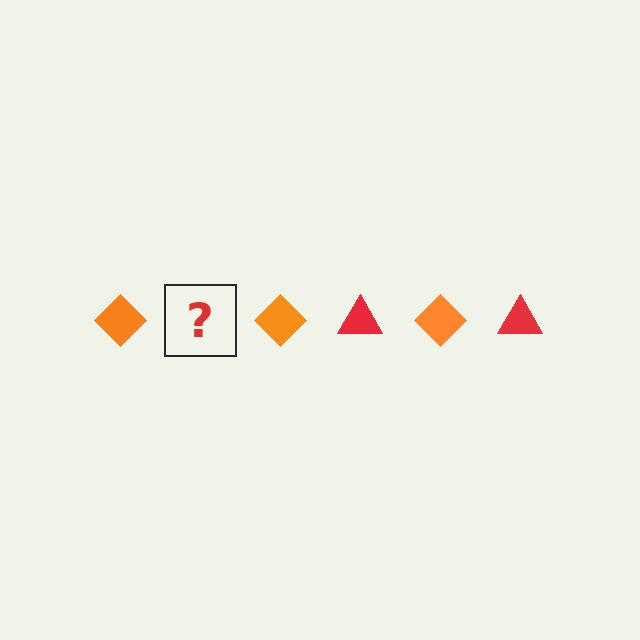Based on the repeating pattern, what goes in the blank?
The blank should be a red triangle.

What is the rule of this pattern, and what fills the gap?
The rule is that the pattern alternates between orange diamond and red triangle. The gap should be filled with a red triangle.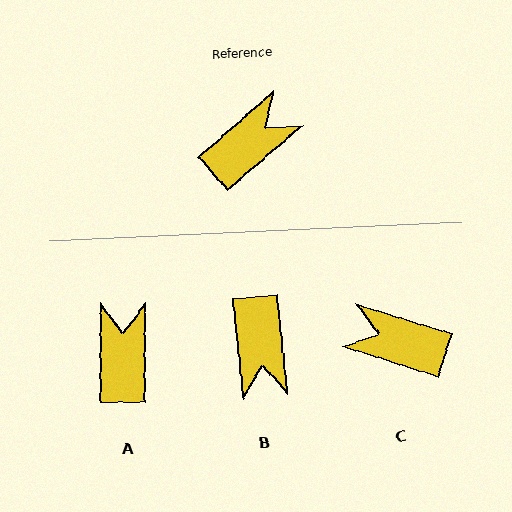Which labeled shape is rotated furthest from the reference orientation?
B, about 125 degrees away.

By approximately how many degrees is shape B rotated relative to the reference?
Approximately 125 degrees clockwise.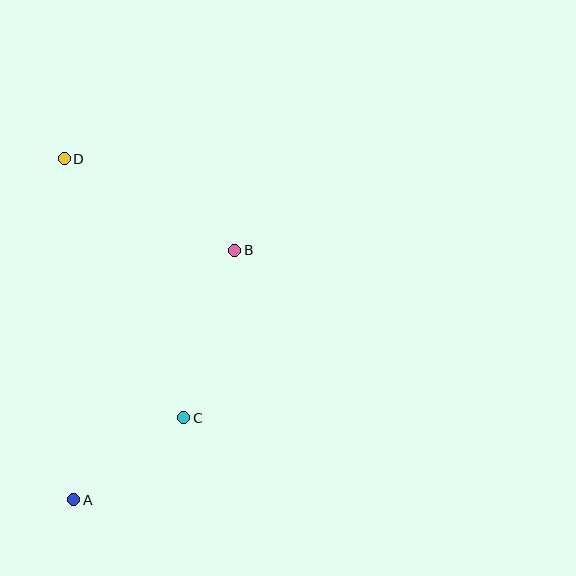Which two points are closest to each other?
Points A and C are closest to each other.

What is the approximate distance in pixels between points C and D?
The distance between C and D is approximately 285 pixels.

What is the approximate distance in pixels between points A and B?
The distance between A and B is approximately 297 pixels.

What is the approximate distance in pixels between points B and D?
The distance between B and D is approximately 194 pixels.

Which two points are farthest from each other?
Points A and D are farthest from each other.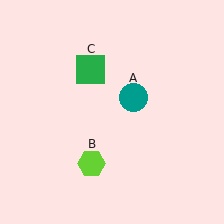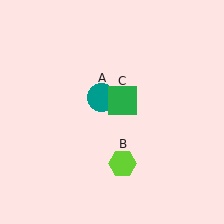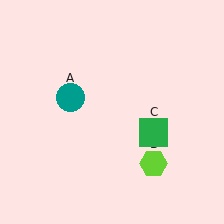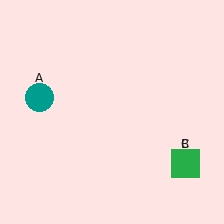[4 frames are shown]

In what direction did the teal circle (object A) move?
The teal circle (object A) moved left.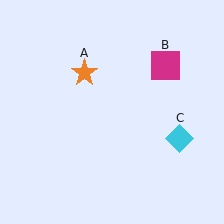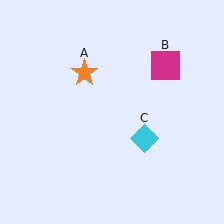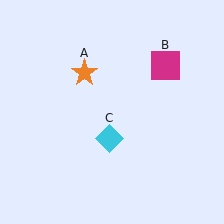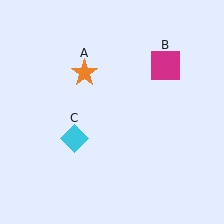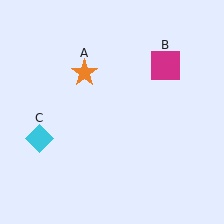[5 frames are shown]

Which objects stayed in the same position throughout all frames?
Orange star (object A) and magenta square (object B) remained stationary.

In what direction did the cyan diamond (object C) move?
The cyan diamond (object C) moved left.